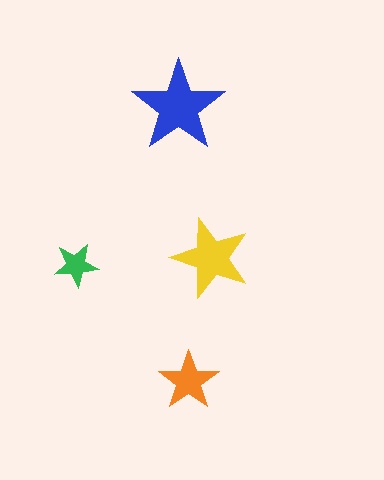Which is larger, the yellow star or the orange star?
The yellow one.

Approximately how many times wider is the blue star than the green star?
About 2 times wider.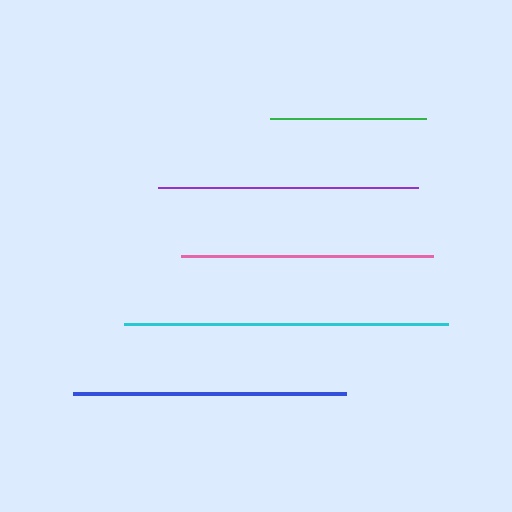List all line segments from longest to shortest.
From longest to shortest: cyan, blue, purple, pink, green.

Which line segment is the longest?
The cyan line is the longest at approximately 323 pixels.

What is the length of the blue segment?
The blue segment is approximately 273 pixels long.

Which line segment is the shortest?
The green line is the shortest at approximately 156 pixels.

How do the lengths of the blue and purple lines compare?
The blue and purple lines are approximately the same length.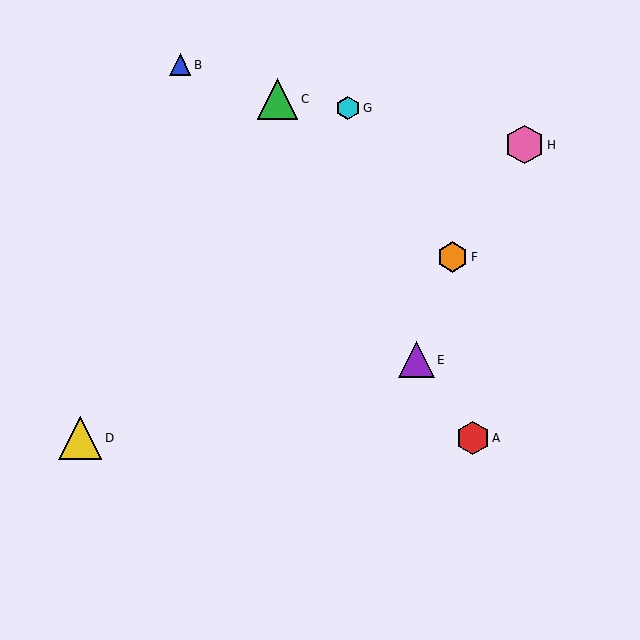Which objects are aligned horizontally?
Objects A, D are aligned horizontally.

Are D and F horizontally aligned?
No, D is at y≈438 and F is at y≈257.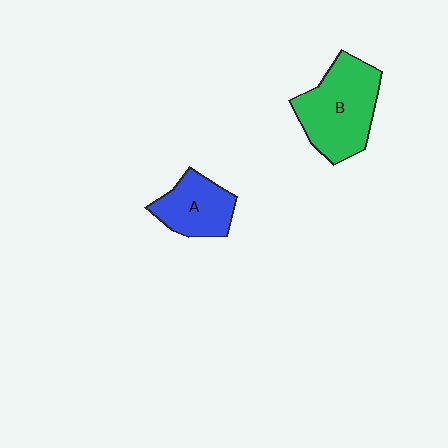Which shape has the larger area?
Shape B (green).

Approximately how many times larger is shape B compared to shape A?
Approximately 1.6 times.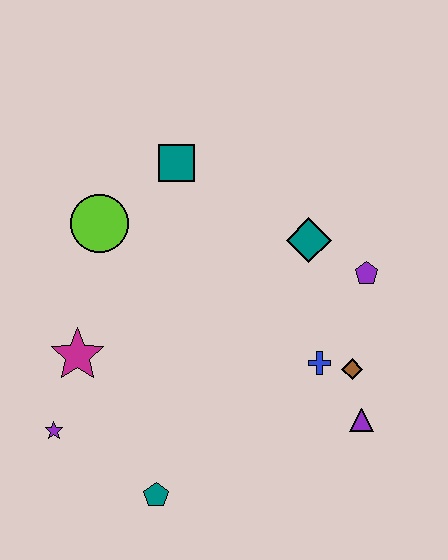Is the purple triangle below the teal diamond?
Yes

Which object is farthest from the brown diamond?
The purple star is farthest from the brown diamond.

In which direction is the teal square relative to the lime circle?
The teal square is to the right of the lime circle.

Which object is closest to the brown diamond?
The blue cross is closest to the brown diamond.